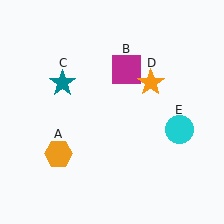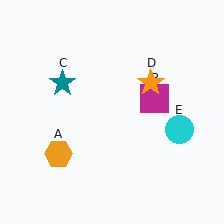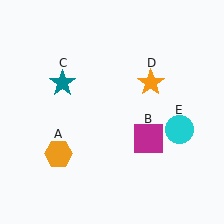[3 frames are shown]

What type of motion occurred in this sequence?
The magenta square (object B) rotated clockwise around the center of the scene.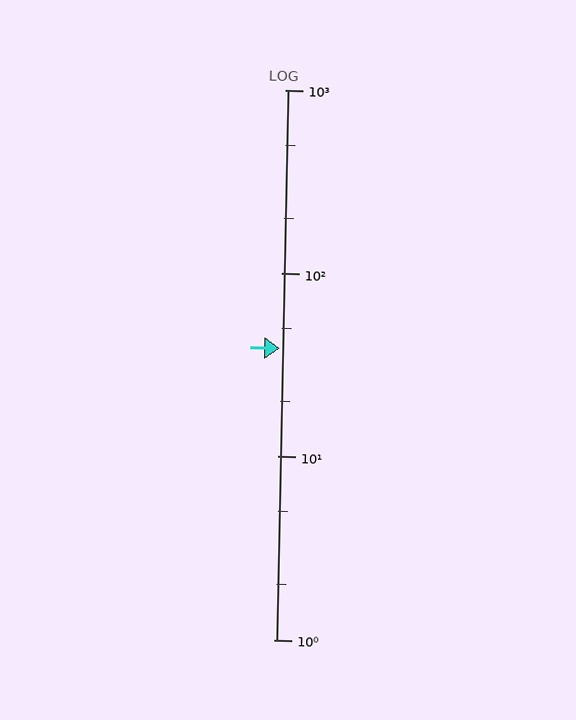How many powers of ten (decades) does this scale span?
The scale spans 3 decades, from 1 to 1000.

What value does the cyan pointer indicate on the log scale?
The pointer indicates approximately 39.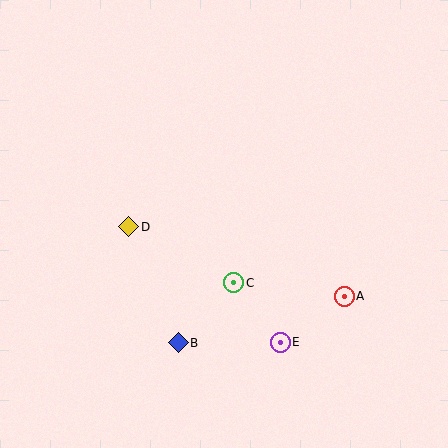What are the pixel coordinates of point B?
Point B is at (178, 343).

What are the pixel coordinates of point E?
Point E is at (280, 342).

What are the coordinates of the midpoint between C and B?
The midpoint between C and B is at (206, 313).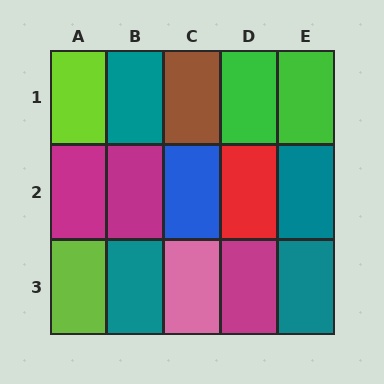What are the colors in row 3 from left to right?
Lime, teal, pink, magenta, teal.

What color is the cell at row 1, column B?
Teal.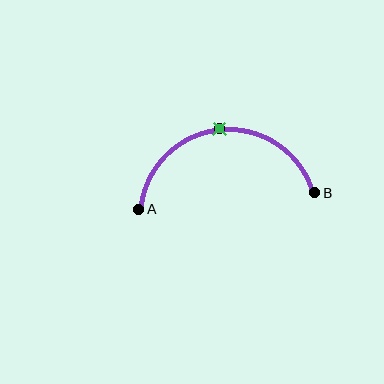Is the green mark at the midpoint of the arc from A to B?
Yes. The green mark lies on the arc at equal arc-length from both A and B — it is the arc midpoint.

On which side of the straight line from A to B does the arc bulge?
The arc bulges above the straight line connecting A and B.